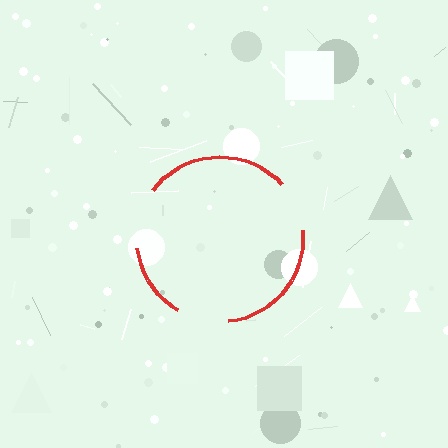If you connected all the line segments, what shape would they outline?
They would outline a circle.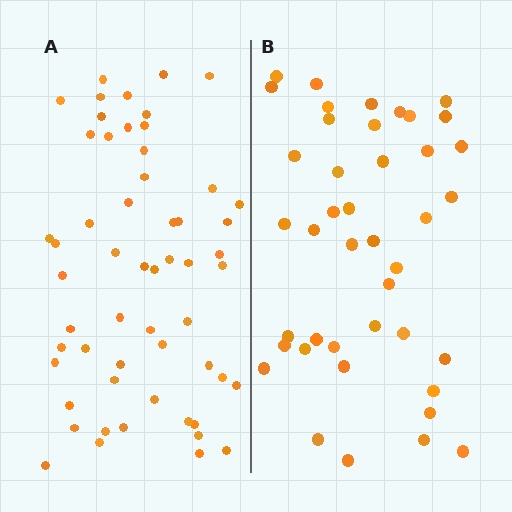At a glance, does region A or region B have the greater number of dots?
Region A (the left region) has more dots.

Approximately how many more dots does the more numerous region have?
Region A has approximately 15 more dots than region B.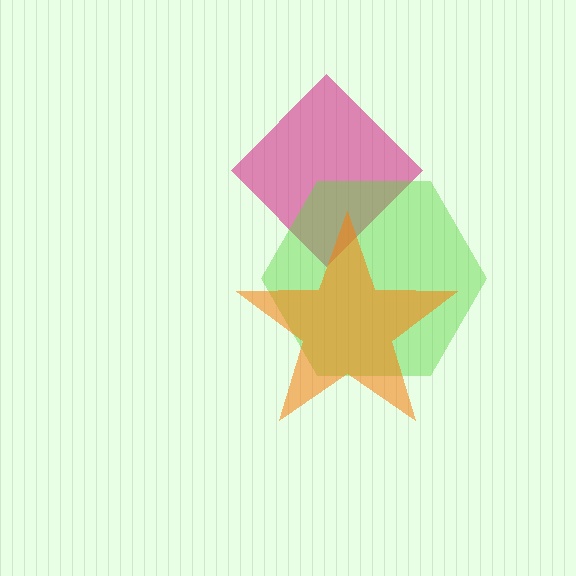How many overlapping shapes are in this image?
There are 3 overlapping shapes in the image.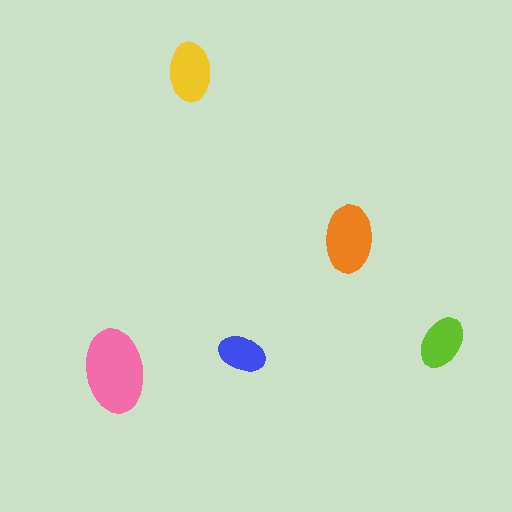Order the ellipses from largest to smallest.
the pink one, the orange one, the yellow one, the lime one, the blue one.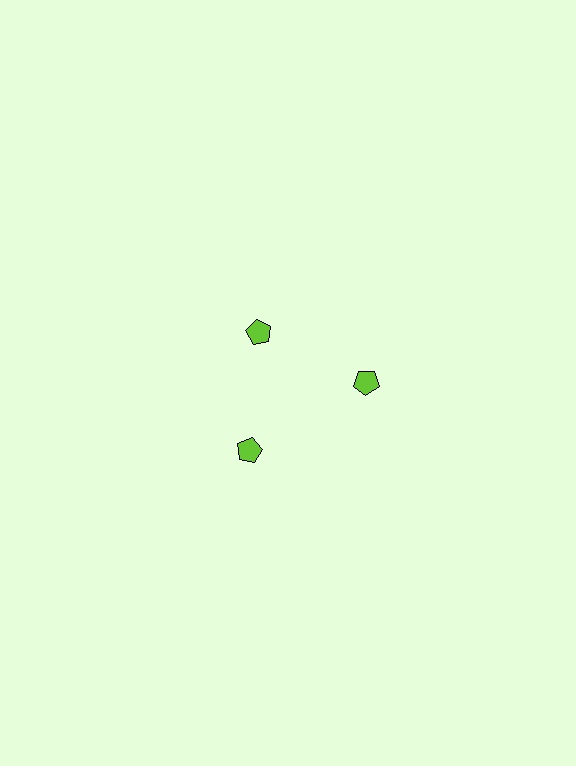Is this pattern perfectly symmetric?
No. The 3 lime pentagons are arranged in a ring, but one element near the 11 o'clock position is pulled inward toward the center, breaking the 3-fold rotational symmetry.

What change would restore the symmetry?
The symmetry would be restored by moving it outward, back onto the ring so that all 3 pentagons sit at equal angles and equal distance from the center.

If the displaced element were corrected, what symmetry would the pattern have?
It would have 3-fold rotational symmetry — the pattern would map onto itself every 120 degrees.